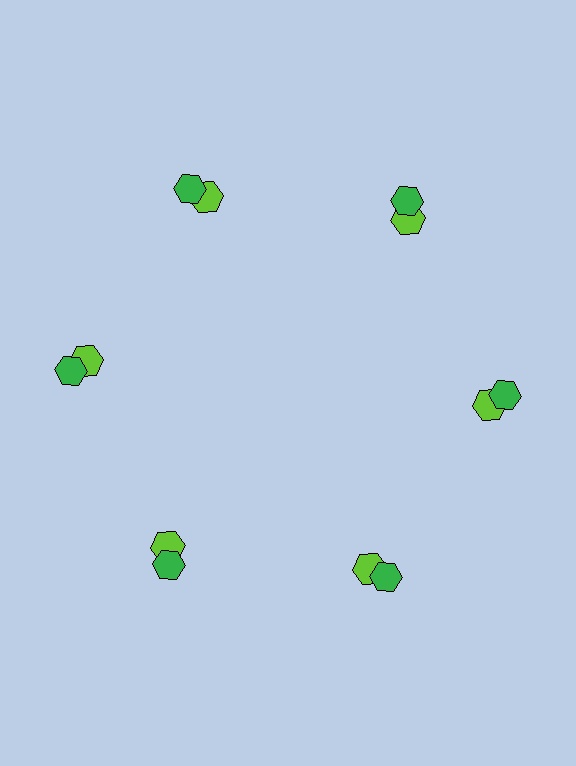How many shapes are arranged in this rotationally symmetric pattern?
There are 12 shapes, arranged in 6 groups of 2.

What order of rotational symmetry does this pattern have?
This pattern has 6-fold rotational symmetry.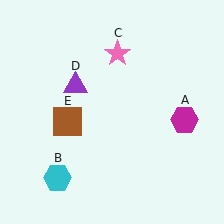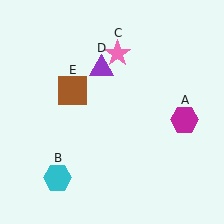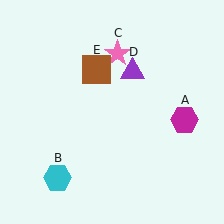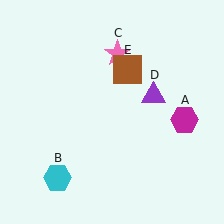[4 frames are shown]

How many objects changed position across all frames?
2 objects changed position: purple triangle (object D), brown square (object E).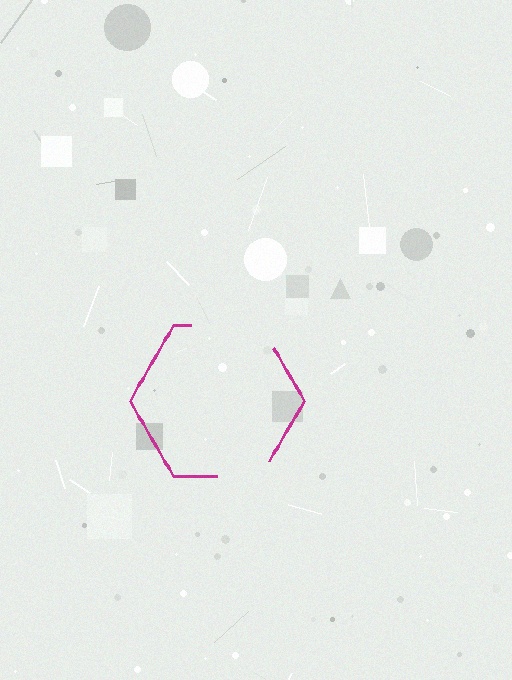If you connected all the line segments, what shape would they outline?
They would outline a hexagon.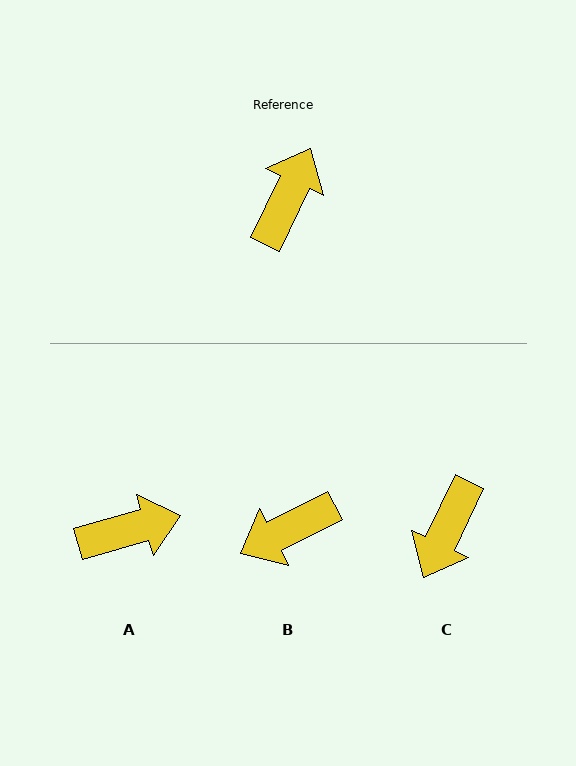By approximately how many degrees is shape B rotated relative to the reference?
Approximately 142 degrees counter-clockwise.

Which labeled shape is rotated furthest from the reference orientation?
C, about 180 degrees away.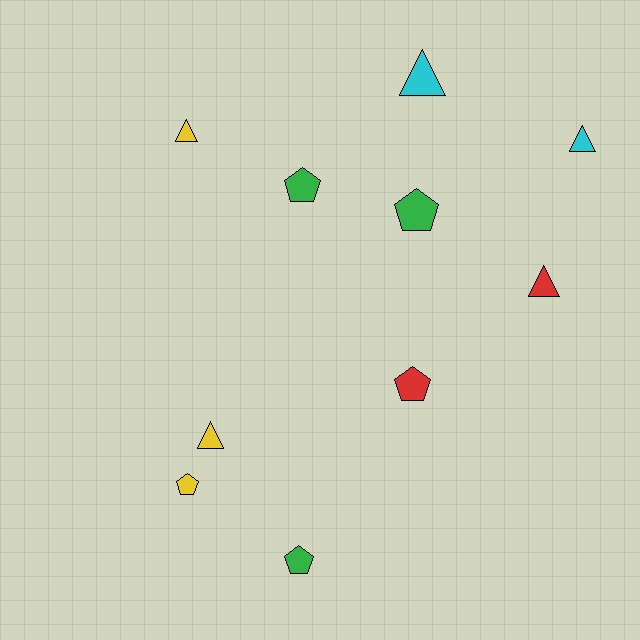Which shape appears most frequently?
Triangle, with 5 objects.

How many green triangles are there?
There are no green triangles.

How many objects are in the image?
There are 10 objects.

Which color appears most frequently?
Green, with 3 objects.